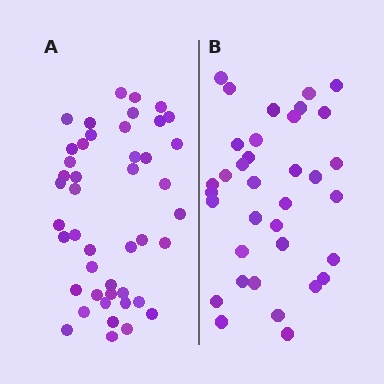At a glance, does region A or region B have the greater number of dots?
Region A (the left region) has more dots.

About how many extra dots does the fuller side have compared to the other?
Region A has roughly 10 or so more dots than region B.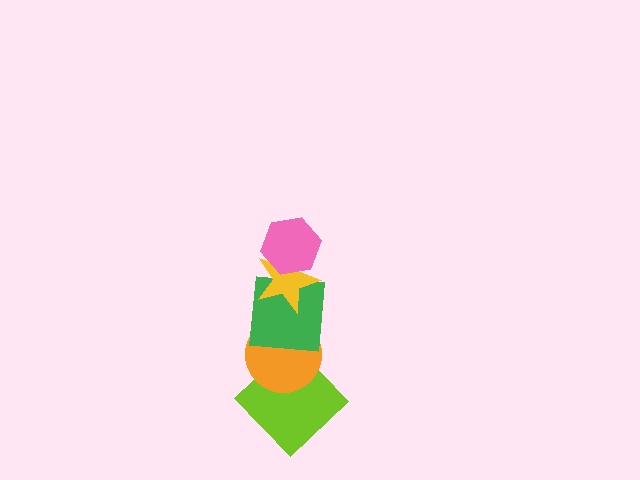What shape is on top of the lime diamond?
The orange circle is on top of the lime diamond.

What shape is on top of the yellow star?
The pink hexagon is on top of the yellow star.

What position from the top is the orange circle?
The orange circle is 4th from the top.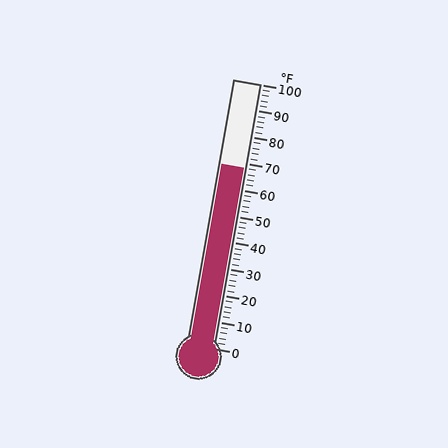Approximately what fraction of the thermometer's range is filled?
The thermometer is filled to approximately 70% of its range.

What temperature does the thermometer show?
The thermometer shows approximately 68°F.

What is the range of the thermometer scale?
The thermometer scale ranges from 0°F to 100°F.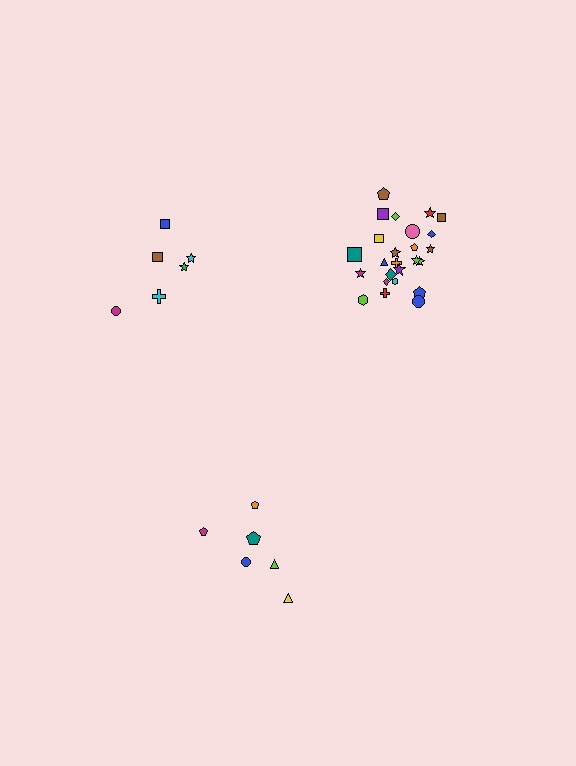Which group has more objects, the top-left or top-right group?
The top-right group.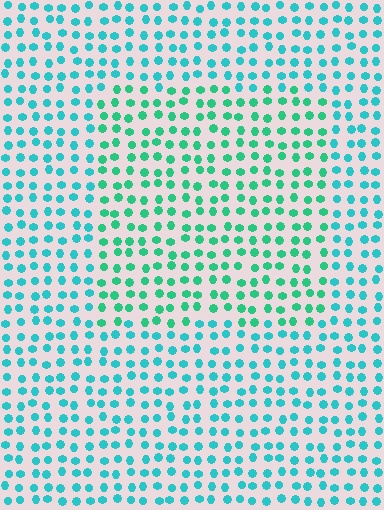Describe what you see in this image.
The image is filled with small cyan elements in a uniform arrangement. A rectangle-shaped region is visible where the elements are tinted to a slightly different hue, forming a subtle color boundary.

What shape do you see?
I see a rectangle.